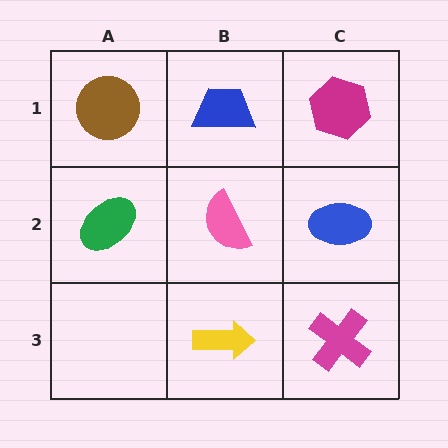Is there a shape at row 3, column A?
No, that cell is empty.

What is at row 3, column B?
A yellow arrow.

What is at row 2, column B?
A pink semicircle.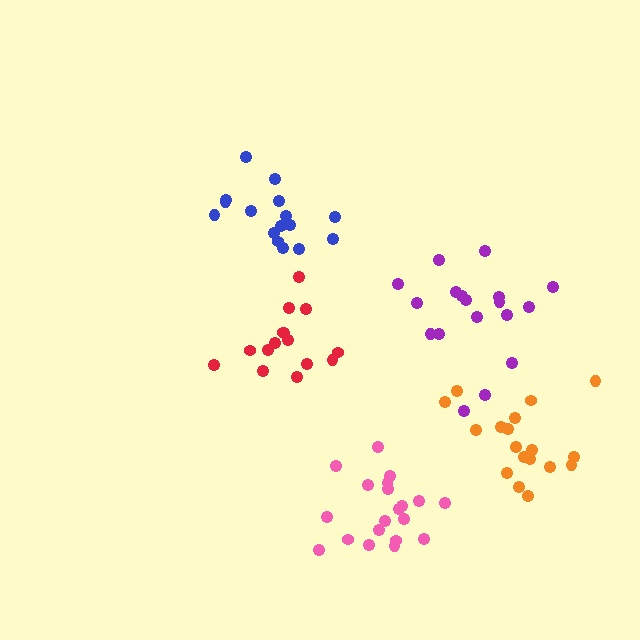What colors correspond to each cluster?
The clusters are colored: blue, purple, orange, pink, red.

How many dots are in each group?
Group 1: 16 dots, Group 2: 18 dots, Group 3: 18 dots, Group 4: 20 dots, Group 5: 15 dots (87 total).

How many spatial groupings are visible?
There are 5 spatial groupings.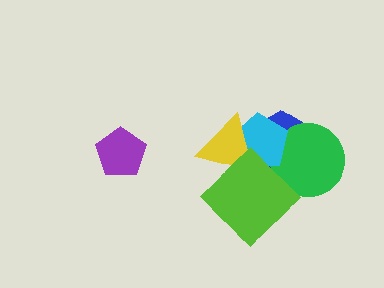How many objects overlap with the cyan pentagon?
4 objects overlap with the cyan pentagon.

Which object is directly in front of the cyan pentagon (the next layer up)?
The yellow triangle is directly in front of the cyan pentagon.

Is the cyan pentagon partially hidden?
Yes, it is partially covered by another shape.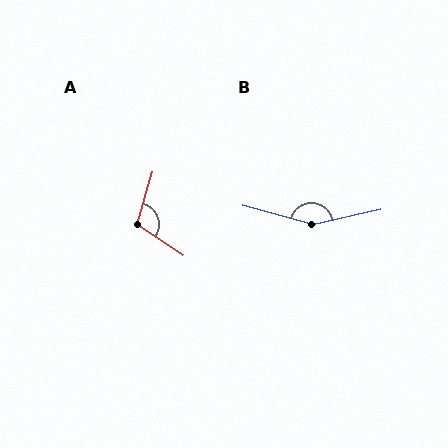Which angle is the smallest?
A, at approximately 108 degrees.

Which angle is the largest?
B, at approximately 153 degrees.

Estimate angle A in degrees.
Approximately 108 degrees.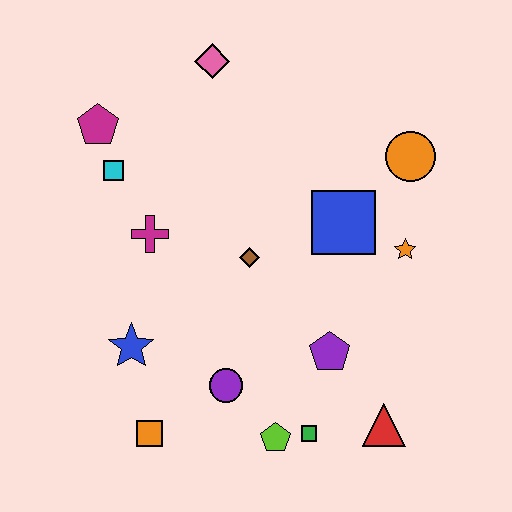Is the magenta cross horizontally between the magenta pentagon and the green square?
Yes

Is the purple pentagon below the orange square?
No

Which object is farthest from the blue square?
The orange square is farthest from the blue square.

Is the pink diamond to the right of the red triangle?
No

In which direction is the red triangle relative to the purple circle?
The red triangle is to the right of the purple circle.